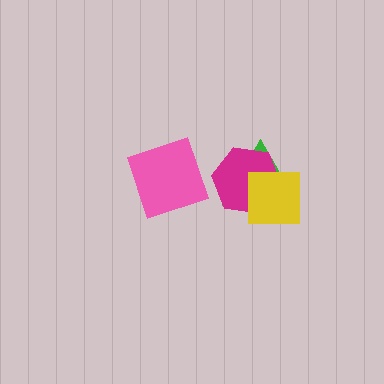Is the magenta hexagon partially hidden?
Yes, it is partially covered by another shape.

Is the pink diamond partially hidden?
No, no other shape covers it.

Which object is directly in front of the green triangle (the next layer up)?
The magenta hexagon is directly in front of the green triangle.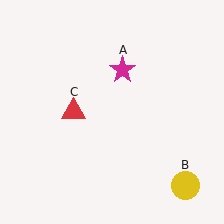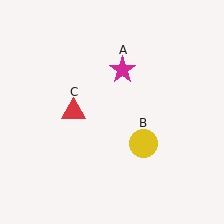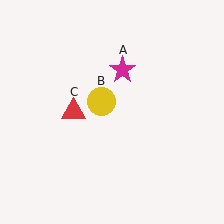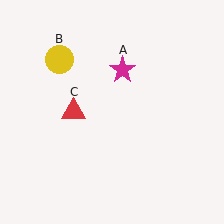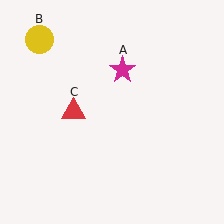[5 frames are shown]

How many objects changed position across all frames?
1 object changed position: yellow circle (object B).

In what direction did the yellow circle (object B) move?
The yellow circle (object B) moved up and to the left.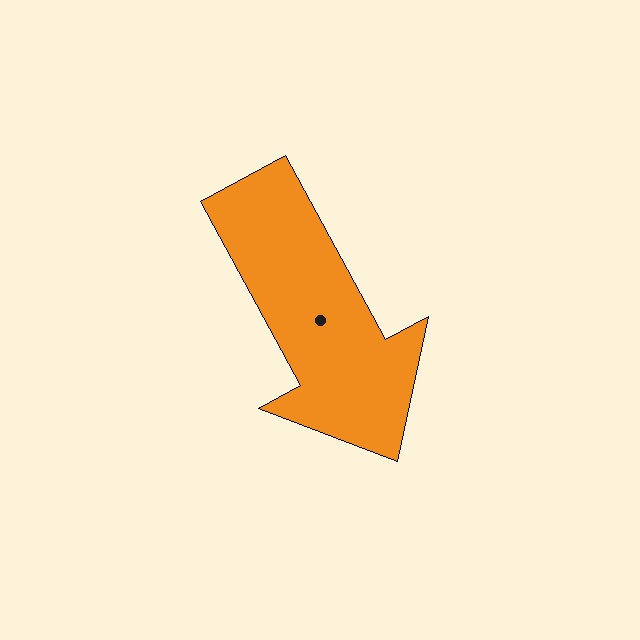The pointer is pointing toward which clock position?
Roughly 5 o'clock.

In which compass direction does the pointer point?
Southeast.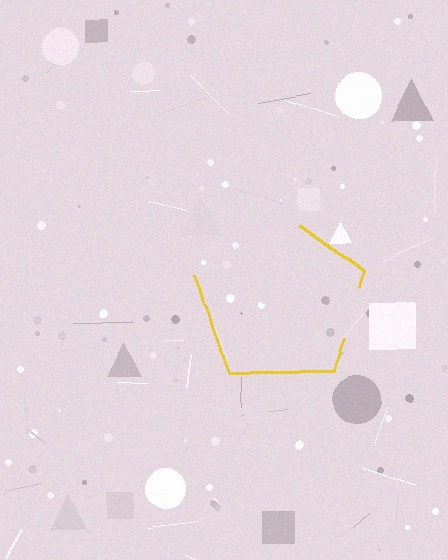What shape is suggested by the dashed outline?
The dashed outline suggests a pentagon.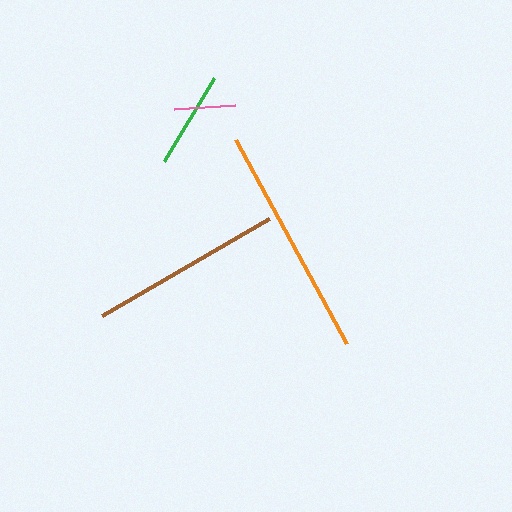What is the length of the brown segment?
The brown segment is approximately 193 pixels long.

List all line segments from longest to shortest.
From longest to shortest: orange, brown, green, pink.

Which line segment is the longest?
The orange line is the longest at approximately 232 pixels.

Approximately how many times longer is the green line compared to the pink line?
The green line is approximately 1.6 times the length of the pink line.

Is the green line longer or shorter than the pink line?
The green line is longer than the pink line.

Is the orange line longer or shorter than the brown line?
The orange line is longer than the brown line.